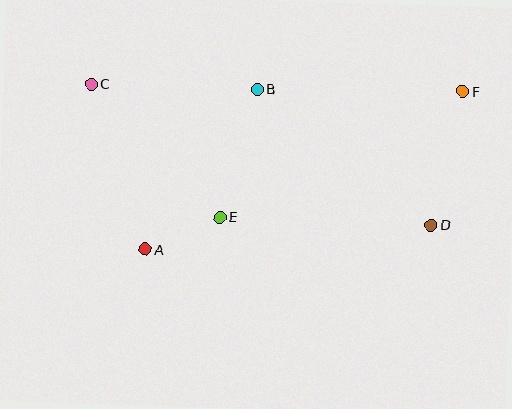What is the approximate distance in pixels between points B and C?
The distance between B and C is approximately 166 pixels.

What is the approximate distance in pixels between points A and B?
The distance between A and B is approximately 195 pixels.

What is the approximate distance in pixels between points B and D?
The distance between B and D is approximately 221 pixels.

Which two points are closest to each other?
Points A and E are closest to each other.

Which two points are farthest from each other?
Points C and F are farthest from each other.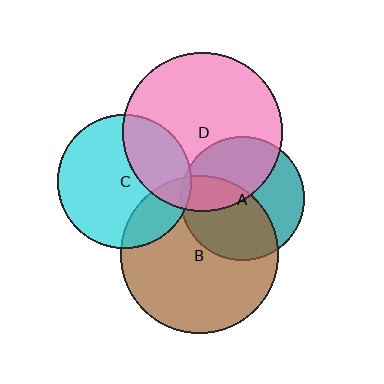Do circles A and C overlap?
Yes.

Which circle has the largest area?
Circle D (pink).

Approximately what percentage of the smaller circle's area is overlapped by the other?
Approximately 5%.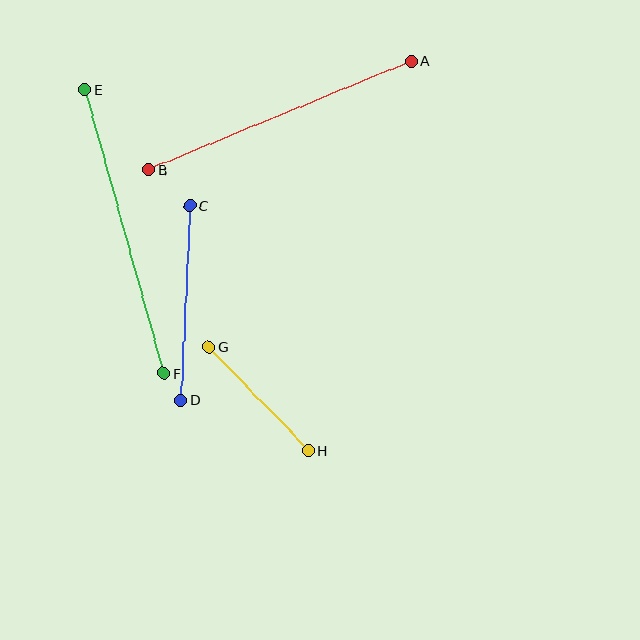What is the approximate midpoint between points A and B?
The midpoint is at approximately (280, 116) pixels.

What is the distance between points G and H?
The distance is approximately 144 pixels.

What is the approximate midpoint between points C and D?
The midpoint is at approximately (186, 303) pixels.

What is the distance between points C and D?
The distance is approximately 194 pixels.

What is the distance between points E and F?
The distance is approximately 295 pixels.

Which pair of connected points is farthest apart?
Points E and F are farthest apart.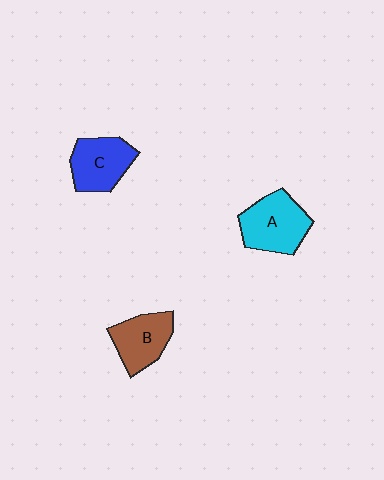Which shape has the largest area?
Shape A (cyan).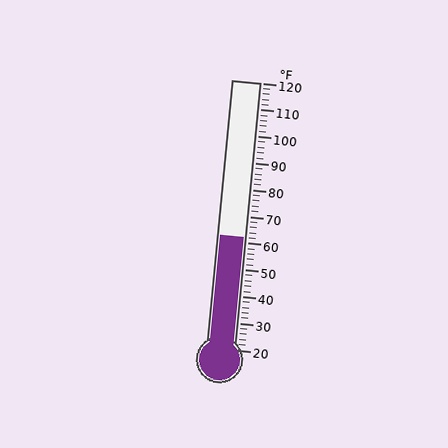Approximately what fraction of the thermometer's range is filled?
The thermometer is filled to approximately 40% of its range.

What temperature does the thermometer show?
The thermometer shows approximately 62°F.